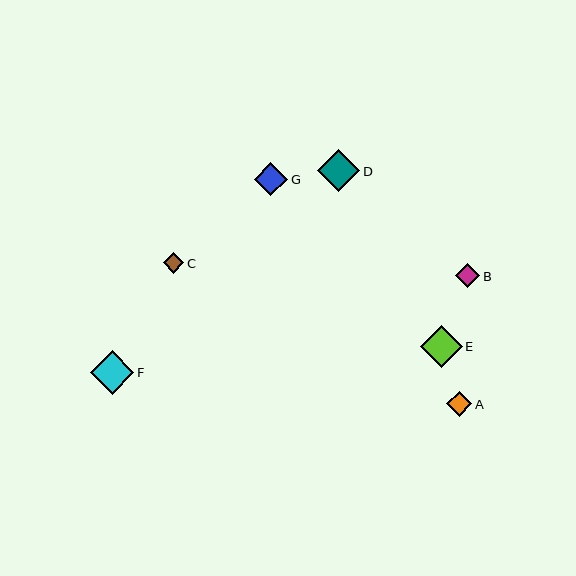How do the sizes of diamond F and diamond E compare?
Diamond F and diamond E are approximately the same size.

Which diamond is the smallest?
Diamond C is the smallest with a size of approximately 21 pixels.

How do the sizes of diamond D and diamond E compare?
Diamond D and diamond E are approximately the same size.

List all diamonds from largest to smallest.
From largest to smallest: F, D, E, G, A, B, C.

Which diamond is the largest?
Diamond F is the largest with a size of approximately 43 pixels.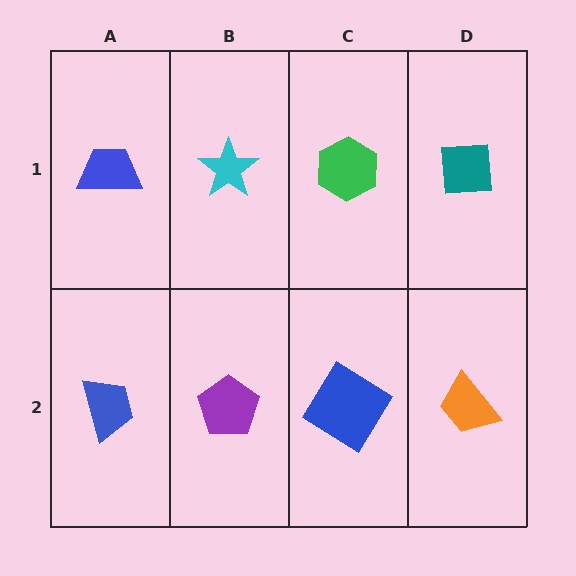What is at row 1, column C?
A green hexagon.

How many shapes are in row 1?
4 shapes.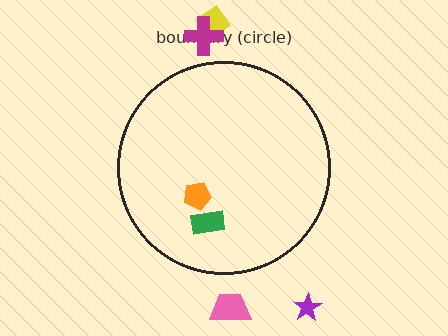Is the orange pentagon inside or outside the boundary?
Inside.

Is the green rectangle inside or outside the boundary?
Inside.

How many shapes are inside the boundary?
2 inside, 4 outside.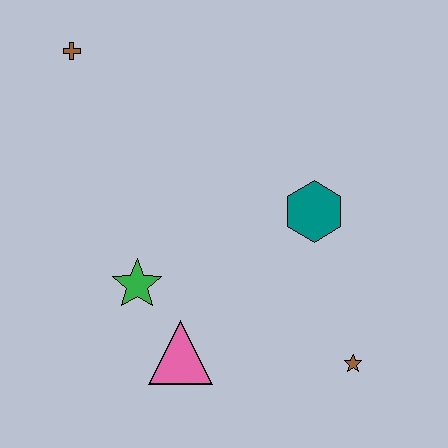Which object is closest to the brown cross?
The green star is closest to the brown cross.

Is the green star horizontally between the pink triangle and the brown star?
No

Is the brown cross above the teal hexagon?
Yes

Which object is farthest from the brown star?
The brown cross is farthest from the brown star.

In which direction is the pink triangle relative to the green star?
The pink triangle is below the green star.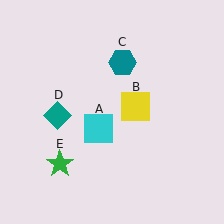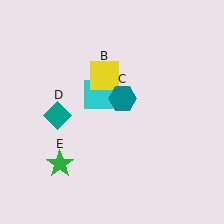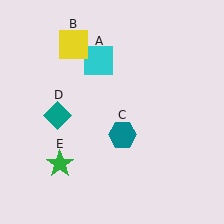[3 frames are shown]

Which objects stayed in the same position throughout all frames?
Teal diamond (object D) and green star (object E) remained stationary.